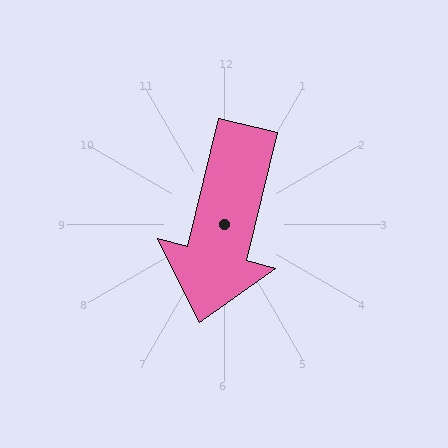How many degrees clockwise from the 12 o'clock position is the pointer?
Approximately 194 degrees.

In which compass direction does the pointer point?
South.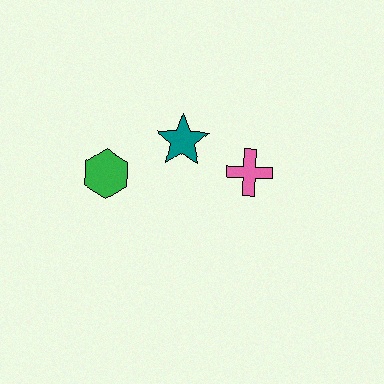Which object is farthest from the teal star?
The green hexagon is farthest from the teal star.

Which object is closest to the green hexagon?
The teal star is closest to the green hexagon.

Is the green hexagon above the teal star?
No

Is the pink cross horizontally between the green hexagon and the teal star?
No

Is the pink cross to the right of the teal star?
Yes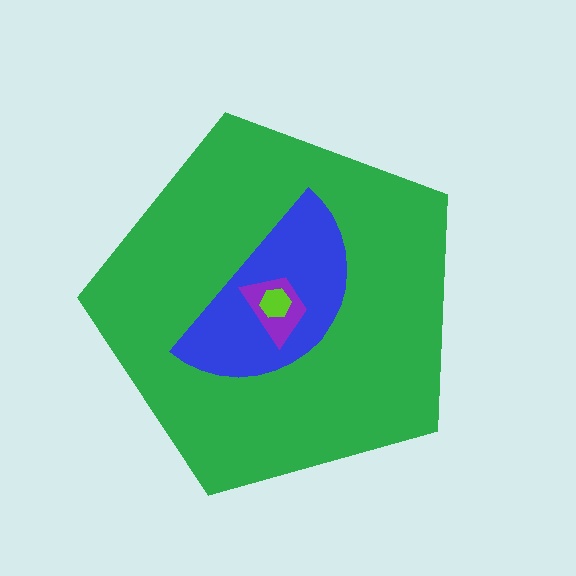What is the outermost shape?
The green pentagon.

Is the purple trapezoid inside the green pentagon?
Yes.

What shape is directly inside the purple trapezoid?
The lime hexagon.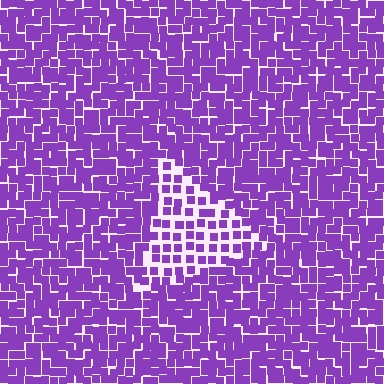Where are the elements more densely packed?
The elements are more densely packed outside the triangle boundary.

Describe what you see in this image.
The image contains small purple elements arranged at two different densities. A triangle-shaped region is visible where the elements are less densely packed than the surrounding area.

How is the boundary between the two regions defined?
The boundary is defined by a change in element density (approximately 1.9x ratio). All elements are the same color, size, and shape.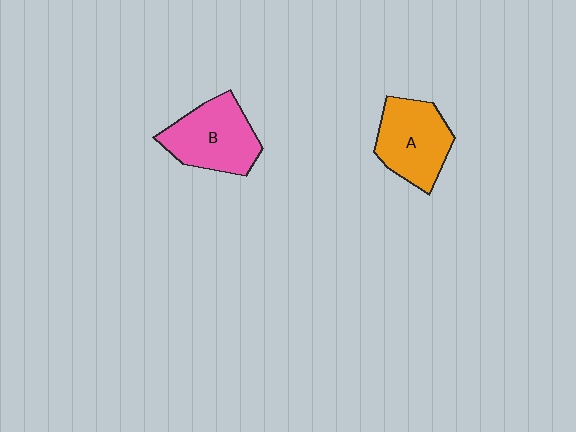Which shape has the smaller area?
Shape A (orange).